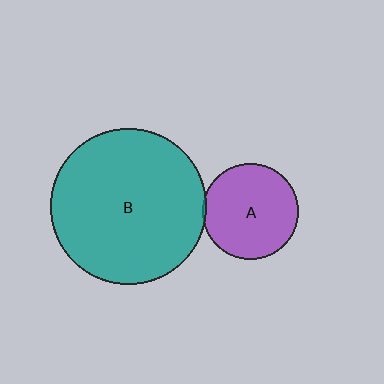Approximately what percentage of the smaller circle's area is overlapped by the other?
Approximately 5%.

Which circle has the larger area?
Circle B (teal).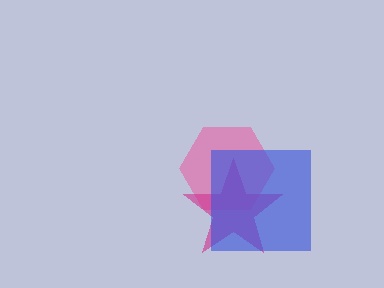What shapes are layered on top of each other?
The layered shapes are: a pink hexagon, a magenta star, a blue square.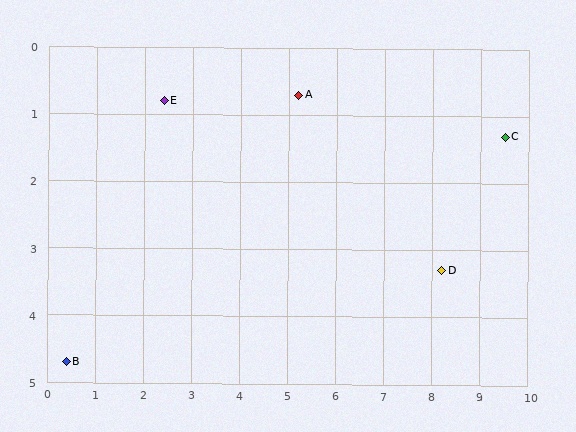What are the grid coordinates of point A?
Point A is at approximately (5.2, 0.7).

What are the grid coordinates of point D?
Point D is at approximately (8.2, 3.3).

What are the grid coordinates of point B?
Point B is at approximately (0.4, 4.7).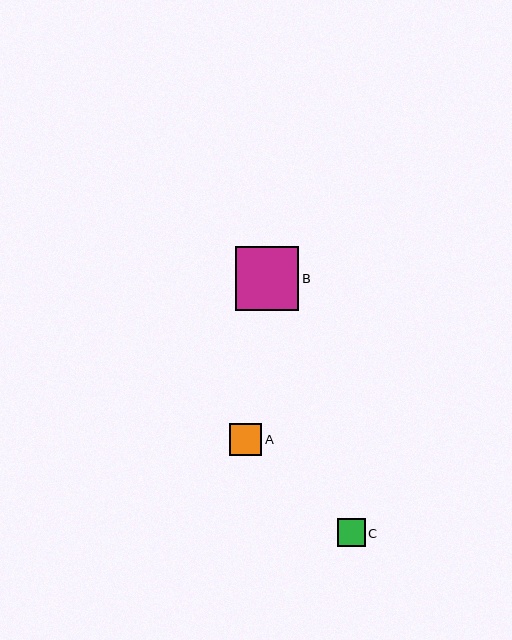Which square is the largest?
Square B is the largest with a size of approximately 64 pixels.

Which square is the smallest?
Square C is the smallest with a size of approximately 28 pixels.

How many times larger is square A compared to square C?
Square A is approximately 1.2 times the size of square C.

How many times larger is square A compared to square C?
Square A is approximately 1.2 times the size of square C.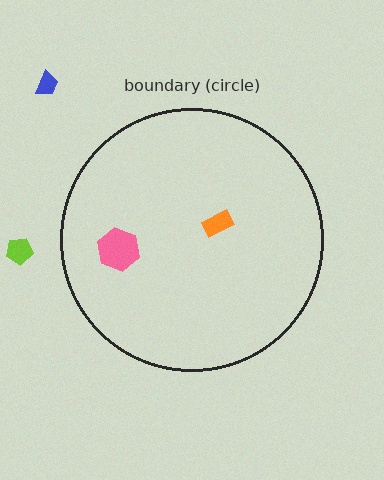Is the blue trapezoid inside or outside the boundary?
Outside.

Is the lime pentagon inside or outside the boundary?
Outside.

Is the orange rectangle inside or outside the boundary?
Inside.